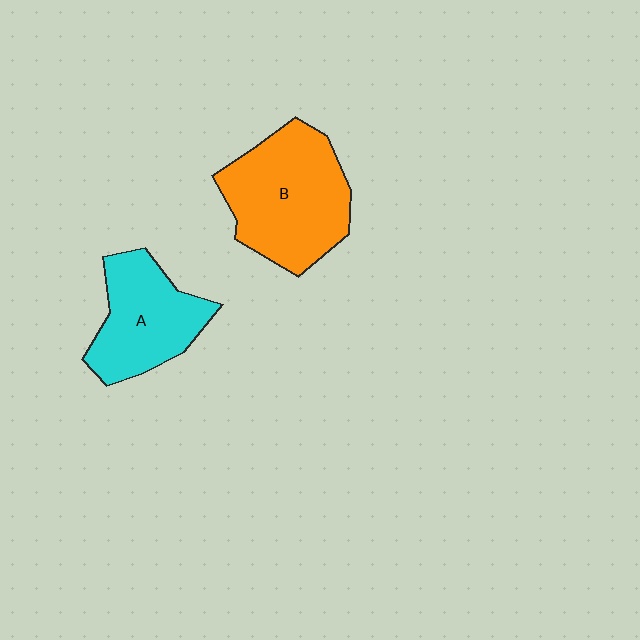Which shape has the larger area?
Shape B (orange).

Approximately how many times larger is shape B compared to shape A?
Approximately 1.3 times.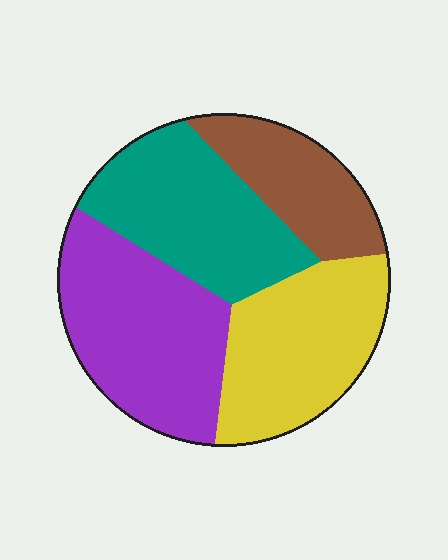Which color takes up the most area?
Purple, at roughly 30%.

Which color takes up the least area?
Brown, at roughly 15%.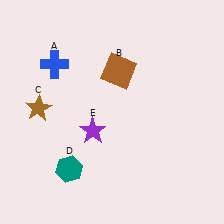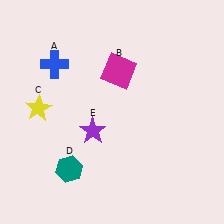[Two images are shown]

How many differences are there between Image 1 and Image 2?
There are 2 differences between the two images.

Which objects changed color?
B changed from brown to magenta. C changed from brown to yellow.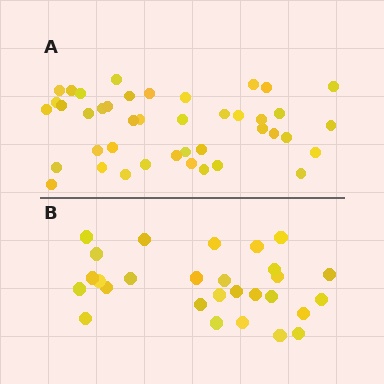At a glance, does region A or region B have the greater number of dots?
Region A (the top region) has more dots.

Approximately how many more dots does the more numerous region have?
Region A has approximately 15 more dots than region B.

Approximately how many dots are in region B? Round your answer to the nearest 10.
About 30 dots. (The exact count is 28, which rounds to 30.)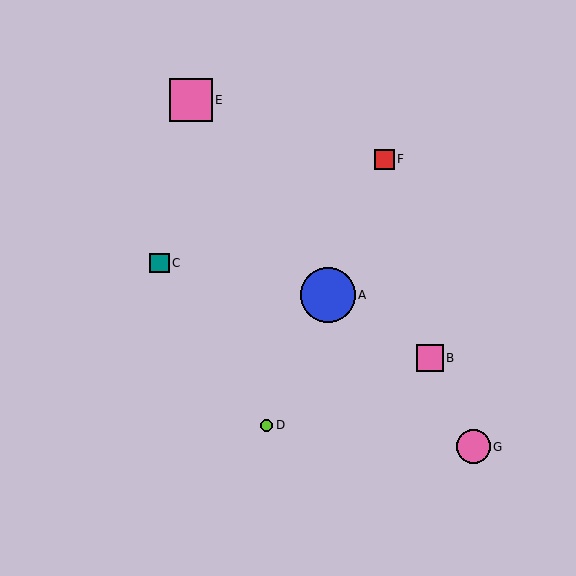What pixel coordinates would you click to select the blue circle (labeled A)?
Click at (328, 295) to select the blue circle A.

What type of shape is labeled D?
Shape D is a lime circle.